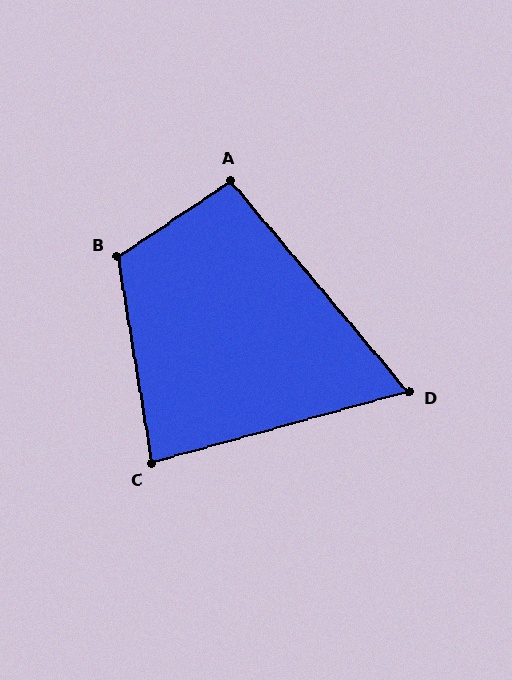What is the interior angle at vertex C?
Approximately 84 degrees (acute).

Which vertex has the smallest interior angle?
D, at approximately 65 degrees.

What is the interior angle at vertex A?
Approximately 96 degrees (obtuse).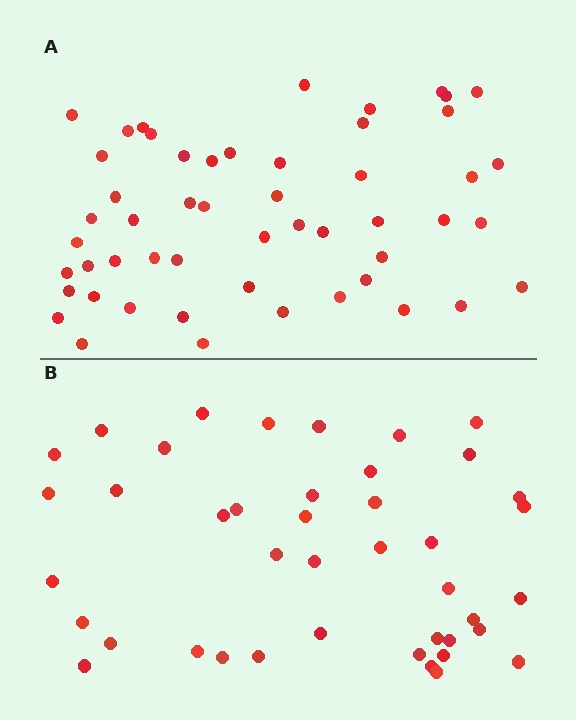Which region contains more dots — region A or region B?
Region A (the top region) has more dots.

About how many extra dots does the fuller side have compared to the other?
Region A has roughly 10 or so more dots than region B.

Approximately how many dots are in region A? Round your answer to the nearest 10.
About 50 dots. (The exact count is 52, which rounds to 50.)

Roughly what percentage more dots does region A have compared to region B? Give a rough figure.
About 25% more.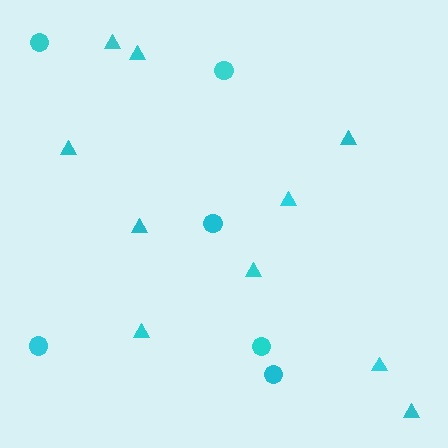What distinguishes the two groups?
There are 2 groups: one group of circles (6) and one group of triangles (10).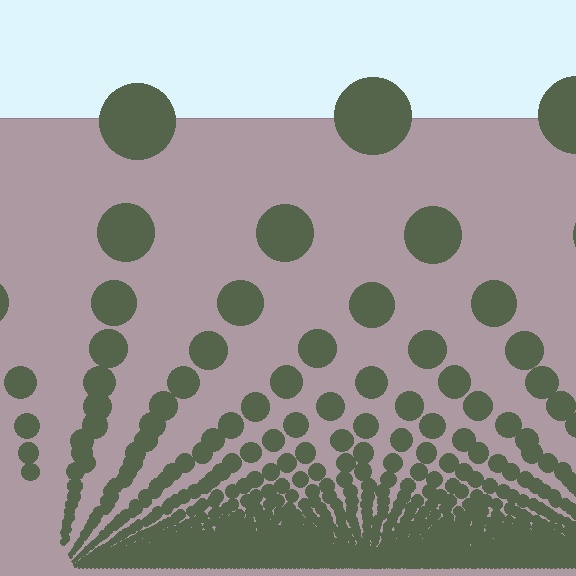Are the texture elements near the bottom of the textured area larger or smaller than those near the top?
Smaller. The gradient is inverted — elements near the bottom are smaller and denser.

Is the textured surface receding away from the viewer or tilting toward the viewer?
The surface appears to tilt toward the viewer. Texture elements get larger and sparser toward the top.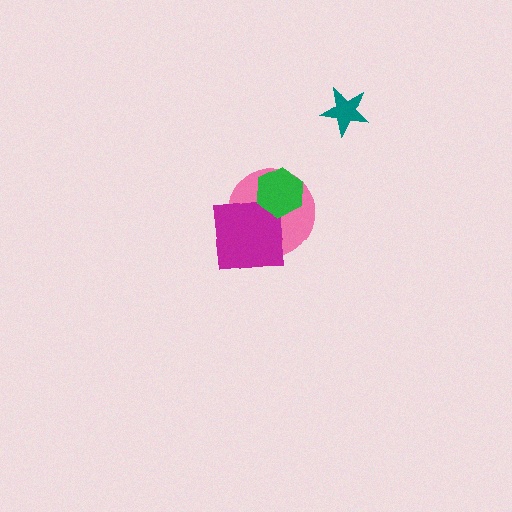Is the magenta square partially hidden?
Yes, it is partially covered by another shape.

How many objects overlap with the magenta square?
2 objects overlap with the magenta square.